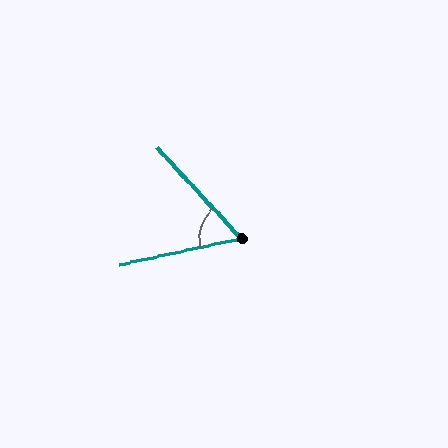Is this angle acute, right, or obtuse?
It is acute.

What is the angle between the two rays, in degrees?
Approximately 59 degrees.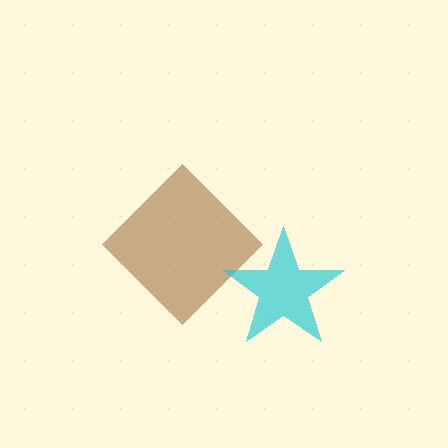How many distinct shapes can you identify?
There are 2 distinct shapes: a brown diamond, a cyan star.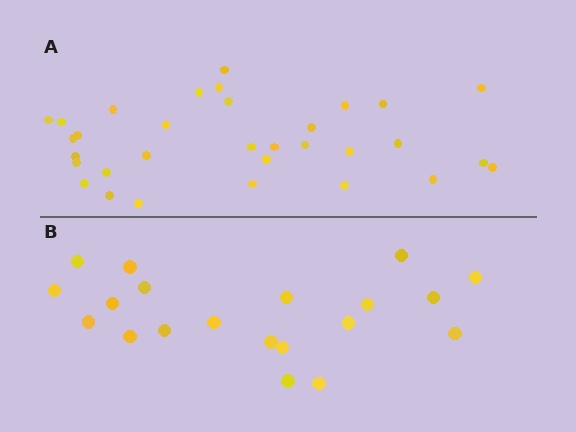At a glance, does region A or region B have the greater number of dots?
Region A (the top region) has more dots.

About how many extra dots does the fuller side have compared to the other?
Region A has roughly 12 or so more dots than region B.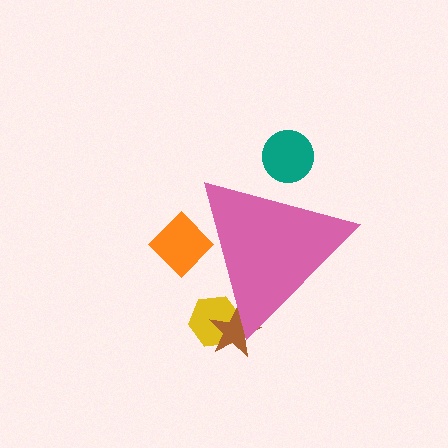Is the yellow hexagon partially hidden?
Yes, the yellow hexagon is partially hidden behind the pink triangle.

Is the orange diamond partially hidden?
Yes, the orange diamond is partially hidden behind the pink triangle.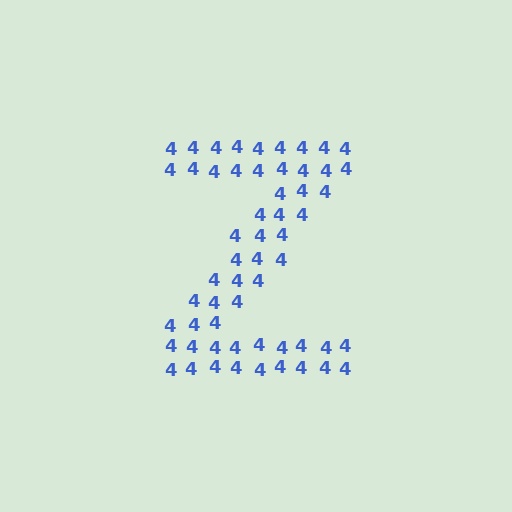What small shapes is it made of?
It is made of small digit 4's.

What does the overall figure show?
The overall figure shows the letter Z.